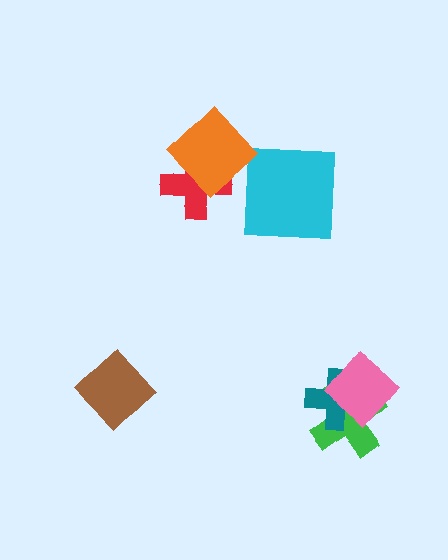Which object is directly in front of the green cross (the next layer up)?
The teal cross is directly in front of the green cross.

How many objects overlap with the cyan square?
0 objects overlap with the cyan square.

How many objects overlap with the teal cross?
2 objects overlap with the teal cross.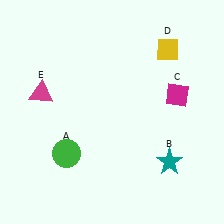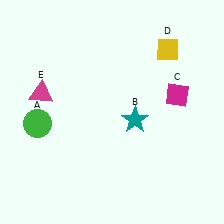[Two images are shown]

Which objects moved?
The objects that moved are: the green circle (A), the teal star (B).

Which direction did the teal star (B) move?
The teal star (B) moved up.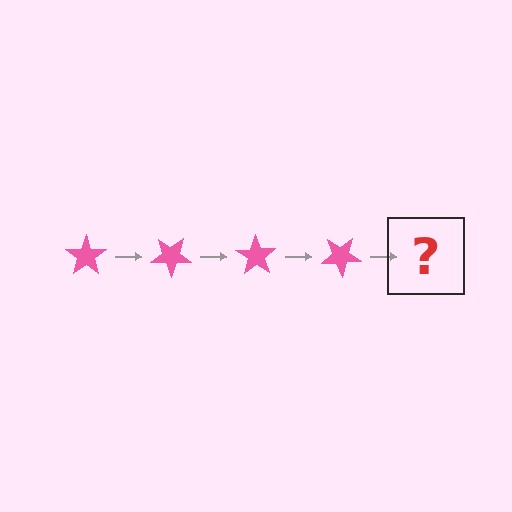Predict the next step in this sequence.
The next step is a pink star rotated 140 degrees.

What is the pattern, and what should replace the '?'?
The pattern is that the star rotates 35 degrees each step. The '?' should be a pink star rotated 140 degrees.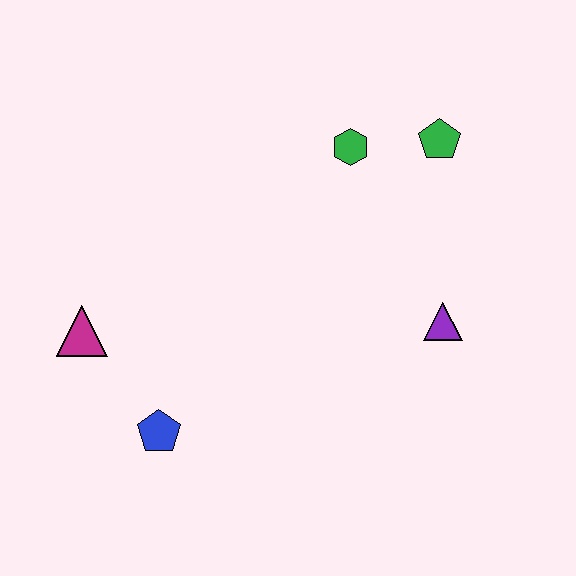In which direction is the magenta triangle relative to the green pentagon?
The magenta triangle is to the left of the green pentagon.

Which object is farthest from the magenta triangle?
The green pentagon is farthest from the magenta triangle.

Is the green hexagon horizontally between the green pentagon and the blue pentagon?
Yes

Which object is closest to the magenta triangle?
The blue pentagon is closest to the magenta triangle.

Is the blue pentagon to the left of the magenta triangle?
No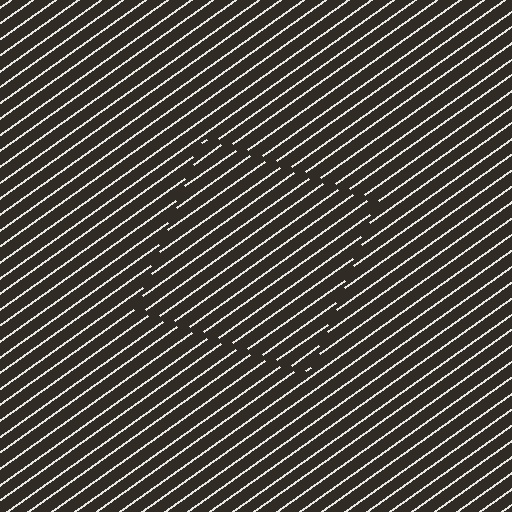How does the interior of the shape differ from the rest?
The interior of the shape contains the same grating, shifted by half a period — the contour is defined by the phase discontinuity where line-ends from the inner and outer gratings abut.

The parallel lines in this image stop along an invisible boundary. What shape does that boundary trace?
An illusory square. The interior of the shape contains the same grating, shifted by half a period — the contour is defined by the phase discontinuity where line-ends from the inner and outer gratings abut.